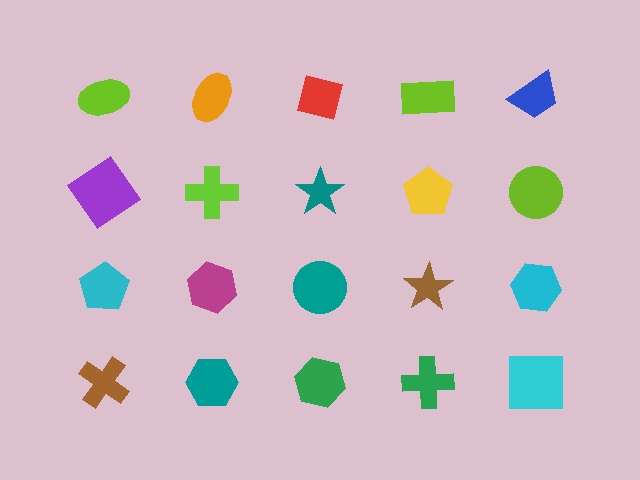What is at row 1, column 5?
A blue trapezoid.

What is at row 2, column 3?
A teal star.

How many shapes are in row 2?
5 shapes.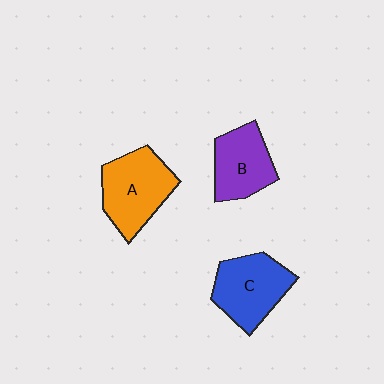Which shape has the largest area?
Shape A (orange).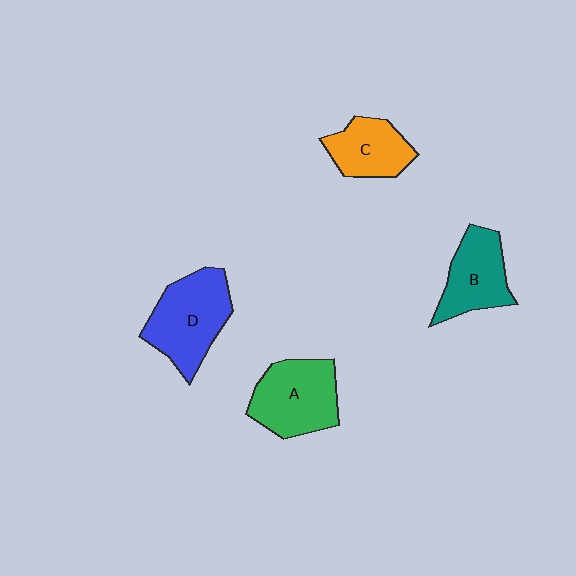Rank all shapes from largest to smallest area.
From largest to smallest: D (blue), A (green), B (teal), C (orange).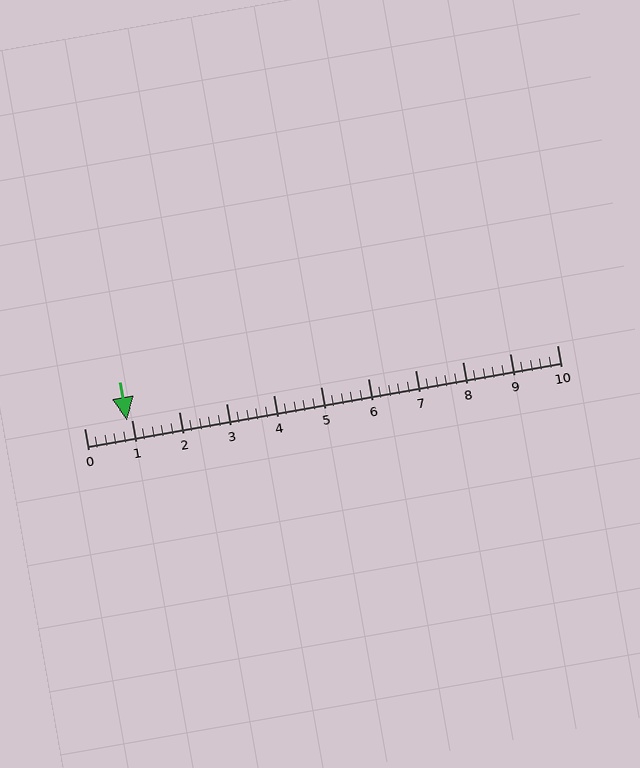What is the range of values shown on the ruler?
The ruler shows values from 0 to 10.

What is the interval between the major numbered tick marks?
The major tick marks are spaced 1 units apart.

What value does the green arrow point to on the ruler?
The green arrow points to approximately 0.9.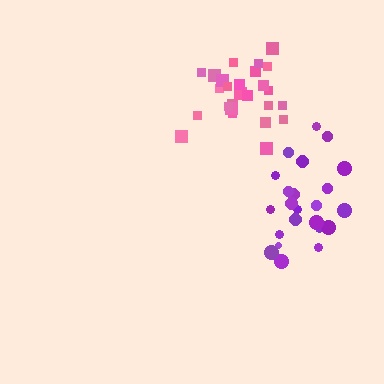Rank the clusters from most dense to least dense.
pink, purple.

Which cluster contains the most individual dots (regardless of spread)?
Pink (26).